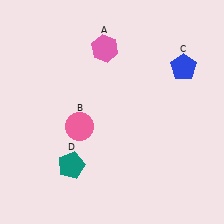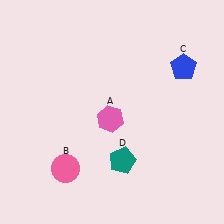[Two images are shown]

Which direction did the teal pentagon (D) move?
The teal pentagon (D) moved right.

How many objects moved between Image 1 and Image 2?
3 objects moved between the two images.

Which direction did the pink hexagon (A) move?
The pink hexagon (A) moved down.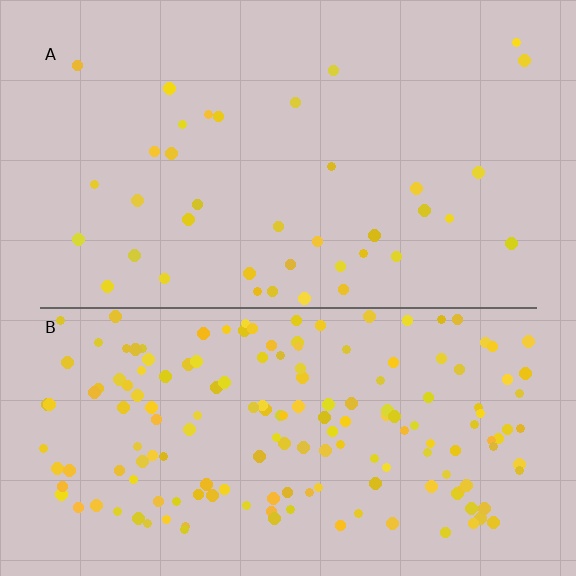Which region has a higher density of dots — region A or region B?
B (the bottom).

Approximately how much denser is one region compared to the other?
Approximately 4.5× — region B over region A.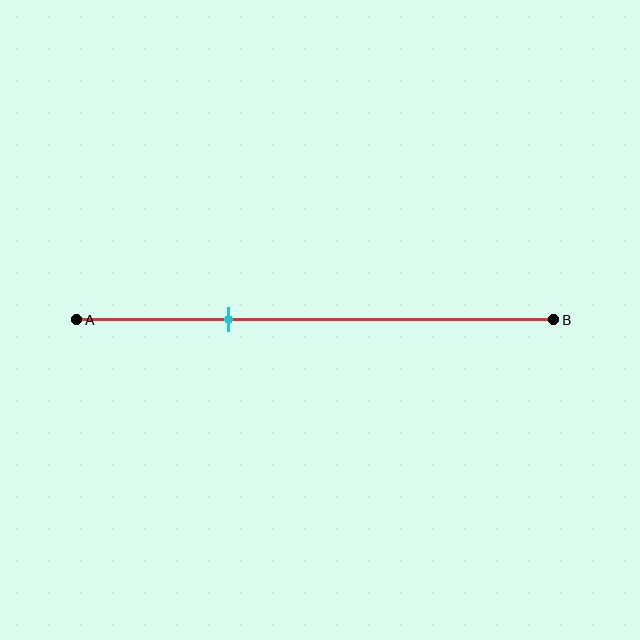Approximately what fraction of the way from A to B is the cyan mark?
The cyan mark is approximately 30% of the way from A to B.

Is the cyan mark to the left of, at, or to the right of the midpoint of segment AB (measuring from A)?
The cyan mark is to the left of the midpoint of segment AB.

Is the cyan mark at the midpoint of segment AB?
No, the mark is at about 30% from A, not at the 50% midpoint.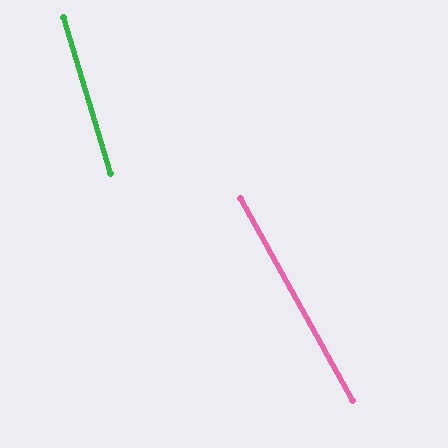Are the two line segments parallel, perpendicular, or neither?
Neither parallel nor perpendicular — they differ by about 12°.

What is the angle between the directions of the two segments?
Approximately 12 degrees.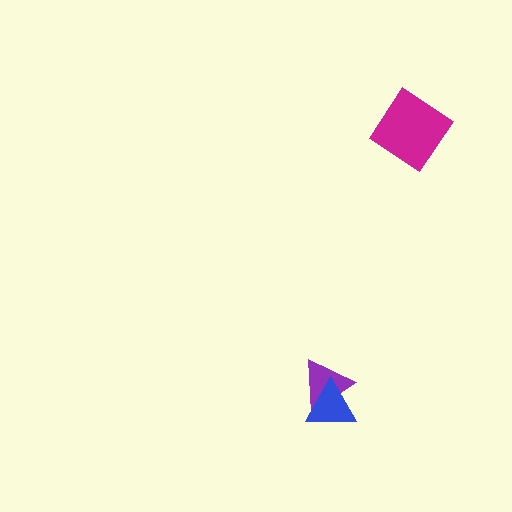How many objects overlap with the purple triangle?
1 object overlaps with the purple triangle.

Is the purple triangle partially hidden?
Yes, it is partially covered by another shape.